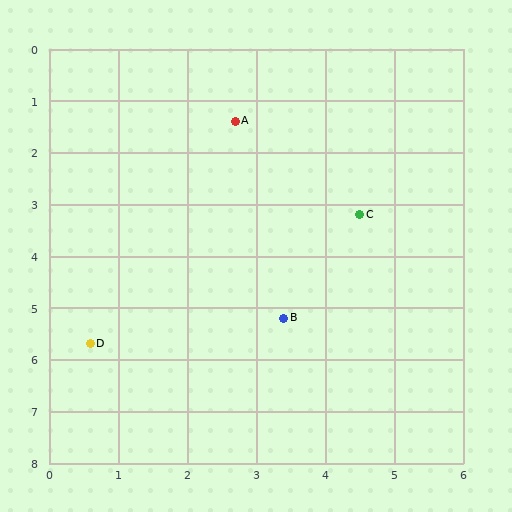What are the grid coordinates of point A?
Point A is at approximately (2.7, 1.4).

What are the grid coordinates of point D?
Point D is at approximately (0.6, 5.7).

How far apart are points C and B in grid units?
Points C and B are about 2.3 grid units apart.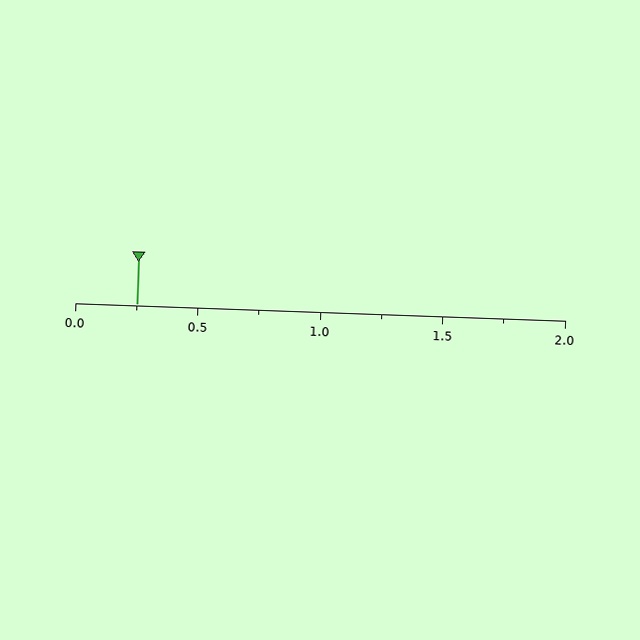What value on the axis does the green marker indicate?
The marker indicates approximately 0.25.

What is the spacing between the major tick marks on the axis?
The major ticks are spaced 0.5 apart.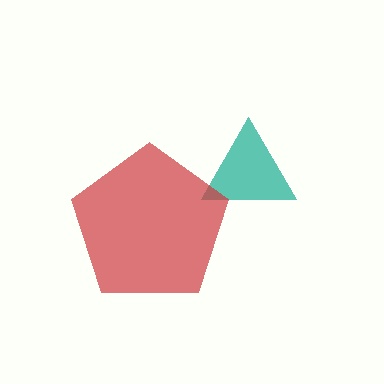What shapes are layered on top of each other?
The layered shapes are: a teal triangle, a red pentagon.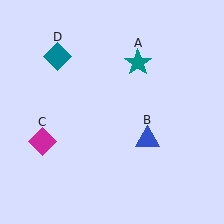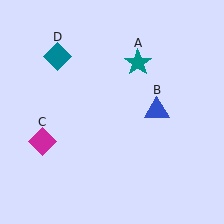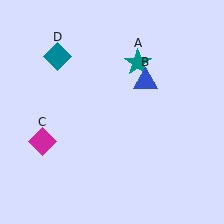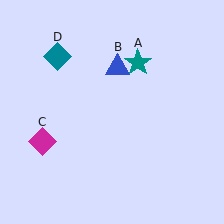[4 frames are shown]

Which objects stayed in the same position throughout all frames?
Teal star (object A) and magenta diamond (object C) and teal diamond (object D) remained stationary.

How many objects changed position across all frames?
1 object changed position: blue triangle (object B).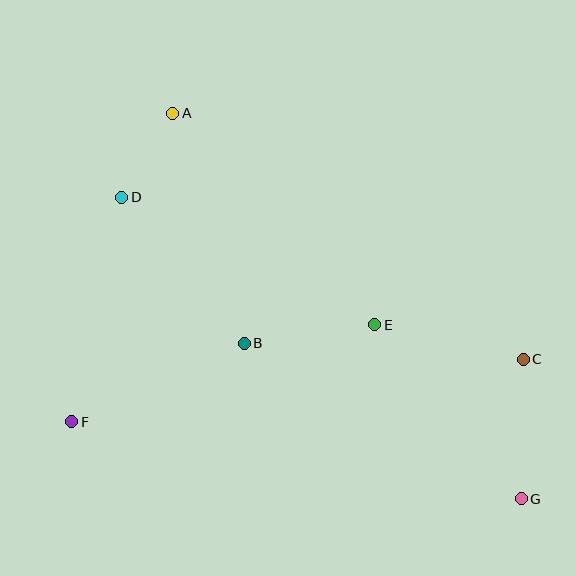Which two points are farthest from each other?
Points A and G are farthest from each other.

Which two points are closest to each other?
Points A and D are closest to each other.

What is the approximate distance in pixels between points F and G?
The distance between F and G is approximately 456 pixels.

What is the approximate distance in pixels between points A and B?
The distance between A and B is approximately 241 pixels.